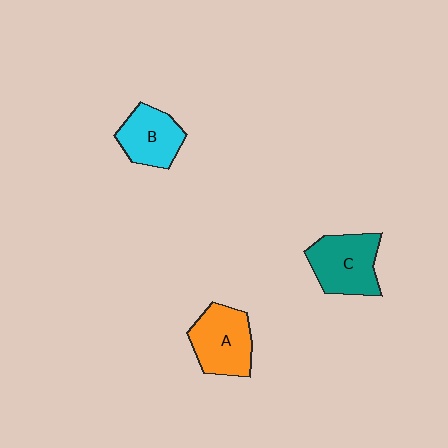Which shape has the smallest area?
Shape B (cyan).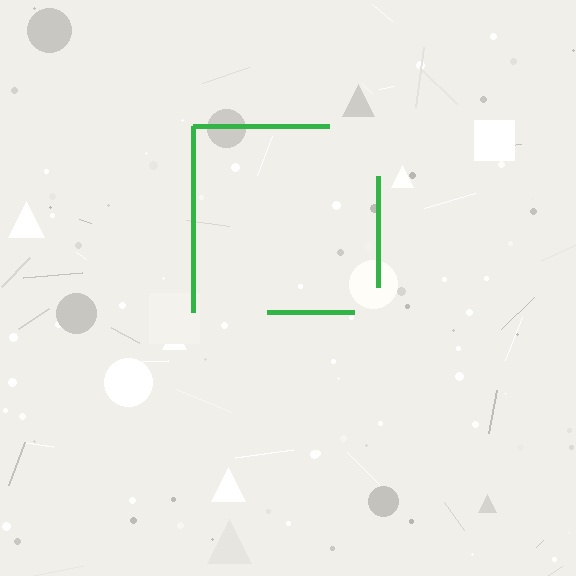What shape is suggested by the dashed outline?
The dashed outline suggests a square.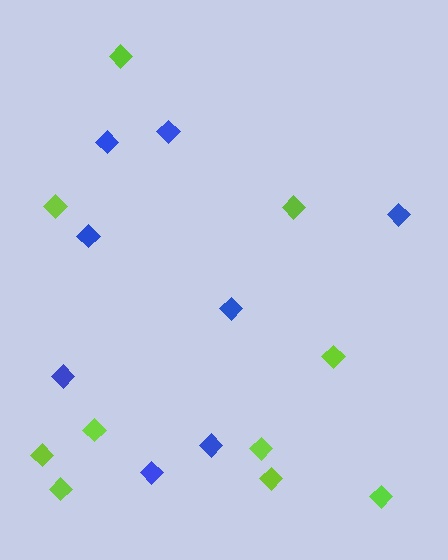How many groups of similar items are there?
There are 2 groups: one group of blue diamonds (8) and one group of lime diamonds (10).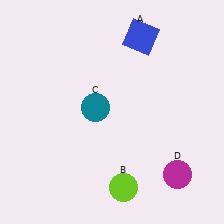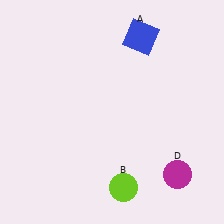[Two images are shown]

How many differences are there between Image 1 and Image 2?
There is 1 difference between the two images.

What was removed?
The teal circle (C) was removed in Image 2.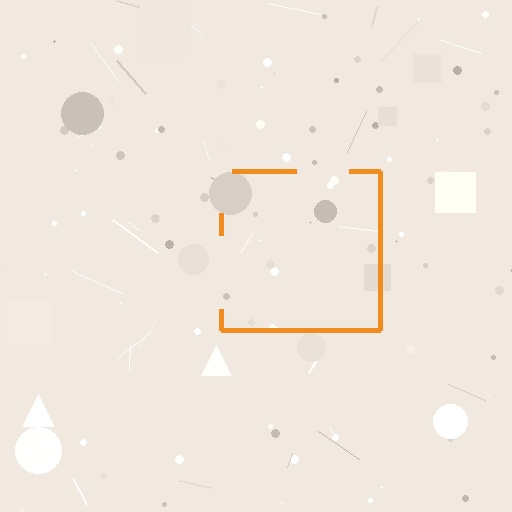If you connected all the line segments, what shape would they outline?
They would outline a square.